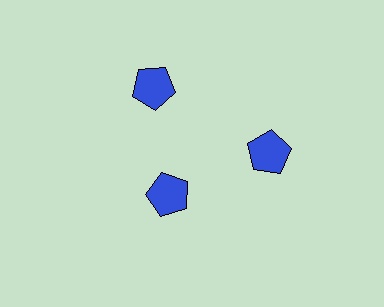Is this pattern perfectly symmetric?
No. The 3 blue pentagons are arranged in a ring, but one element near the 7 o'clock position is pulled inward toward the center, breaking the 3-fold rotational symmetry.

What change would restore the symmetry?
The symmetry would be restored by moving it outward, back onto the ring so that all 3 pentagons sit at equal angles and equal distance from the center.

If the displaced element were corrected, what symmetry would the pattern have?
It would have 3-fold rotational symmetry — the pattern would map onto itself every 120 degrees.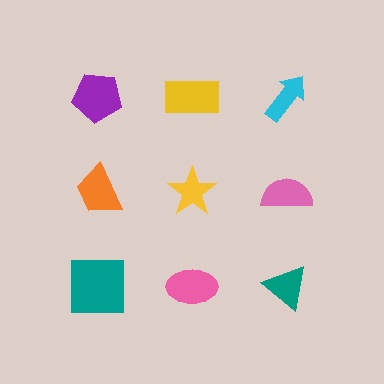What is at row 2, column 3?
A pink semicircle.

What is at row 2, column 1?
An orange trapezoid.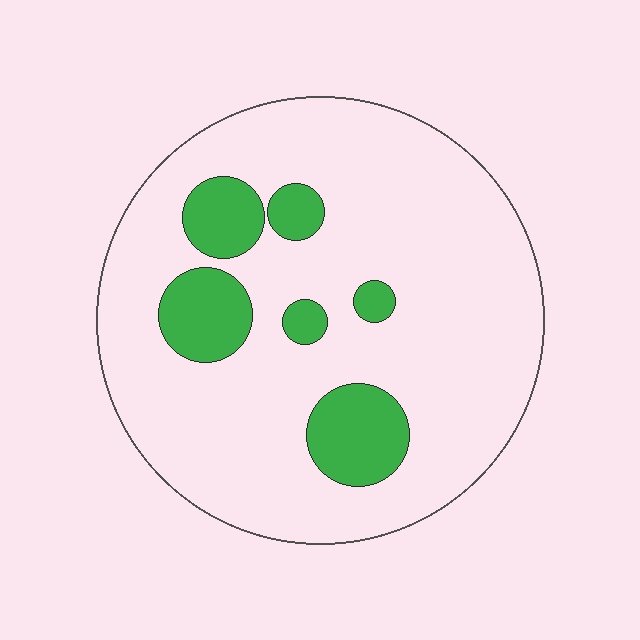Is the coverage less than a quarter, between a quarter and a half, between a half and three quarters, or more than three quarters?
Less than a quarter.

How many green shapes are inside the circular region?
6.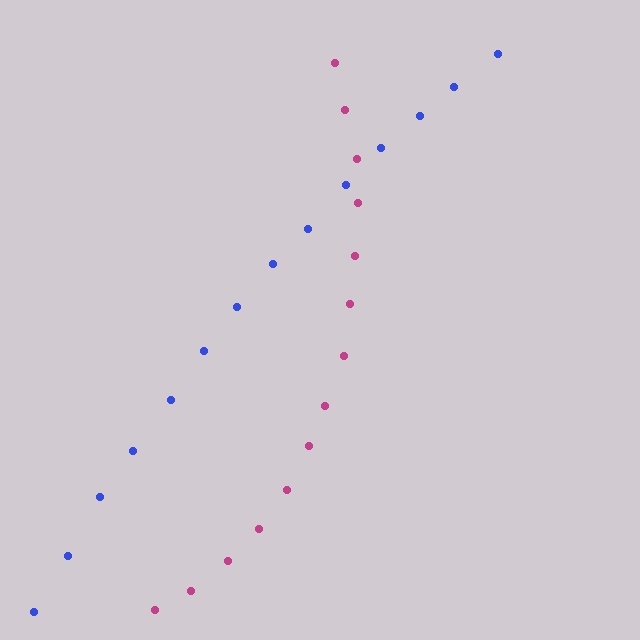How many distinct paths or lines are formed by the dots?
There are 2 distinct paths.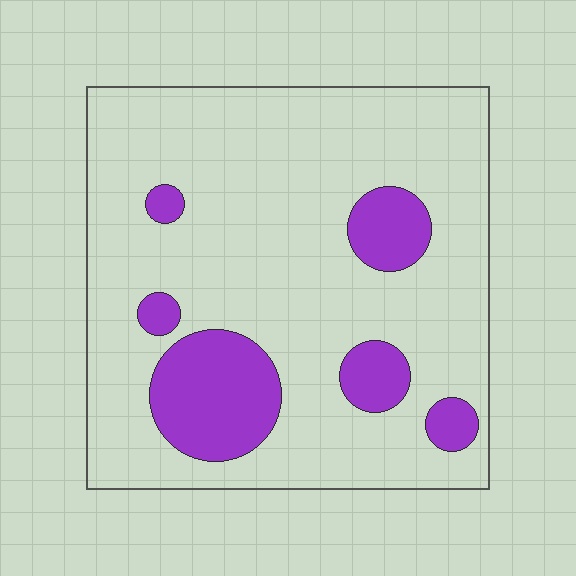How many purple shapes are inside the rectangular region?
6.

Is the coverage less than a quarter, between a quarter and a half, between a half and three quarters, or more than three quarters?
Less than a quarter.